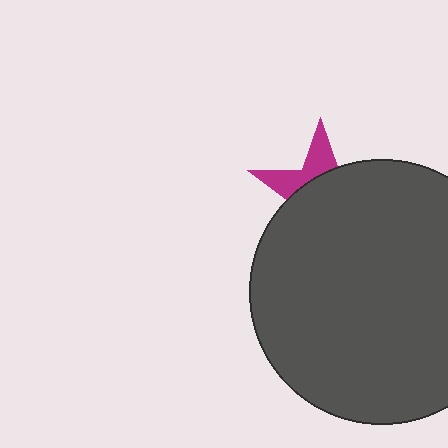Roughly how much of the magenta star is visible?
A small part of it is visible (roughly 30%).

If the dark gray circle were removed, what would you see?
You would see the complete magenta star.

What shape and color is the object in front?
The object in front is a dark gray circle.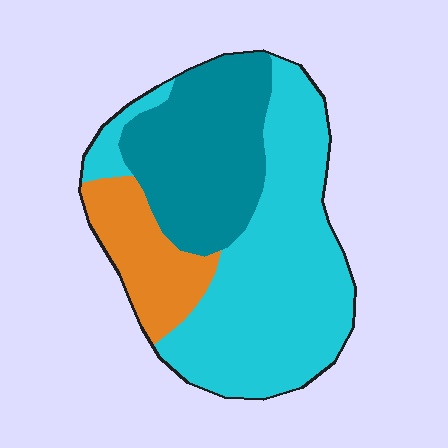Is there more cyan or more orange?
Cyan.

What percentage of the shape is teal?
Teal takes up about one third (1/3) of the shape.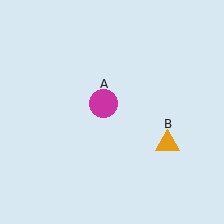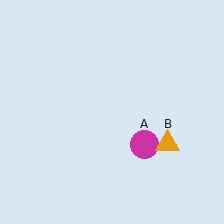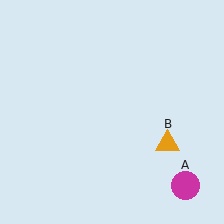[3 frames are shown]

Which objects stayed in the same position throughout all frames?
Orange triangle (object B) remained stationary.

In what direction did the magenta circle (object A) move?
The magenta circle (object A) moved down and to the right.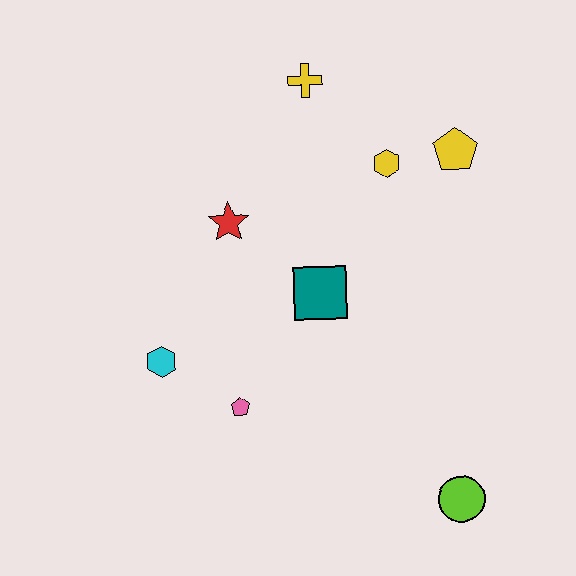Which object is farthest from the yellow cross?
The lime circle is farthest from the yellow cross.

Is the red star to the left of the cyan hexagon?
No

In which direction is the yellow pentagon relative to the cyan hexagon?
The yellow pentagon is to the right of the cyan hexagon.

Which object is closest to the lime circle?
The pink pentagon is closest to the lime circle.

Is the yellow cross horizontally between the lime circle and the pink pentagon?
Yes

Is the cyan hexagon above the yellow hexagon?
No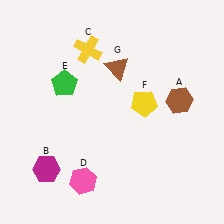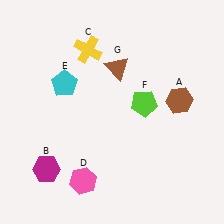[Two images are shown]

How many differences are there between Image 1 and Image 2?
There are 2 differences between the two images.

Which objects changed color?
E changed from green to cyan. F changed from yellow to lime.